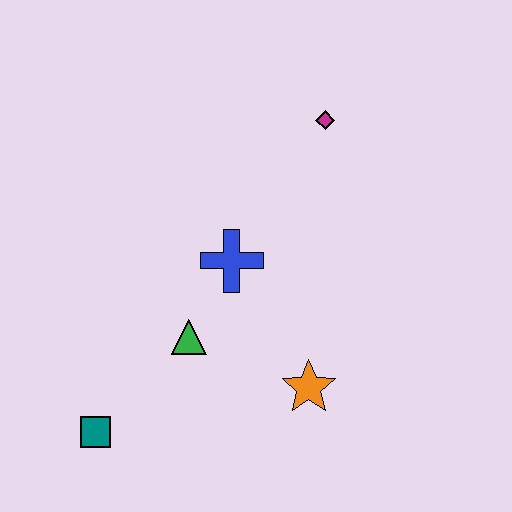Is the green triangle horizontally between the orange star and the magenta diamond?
No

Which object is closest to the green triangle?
The blue cross is closest to the green triangle.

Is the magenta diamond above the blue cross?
Yes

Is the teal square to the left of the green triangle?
Yes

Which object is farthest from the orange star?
The magenta diamond is farthest from the orange star.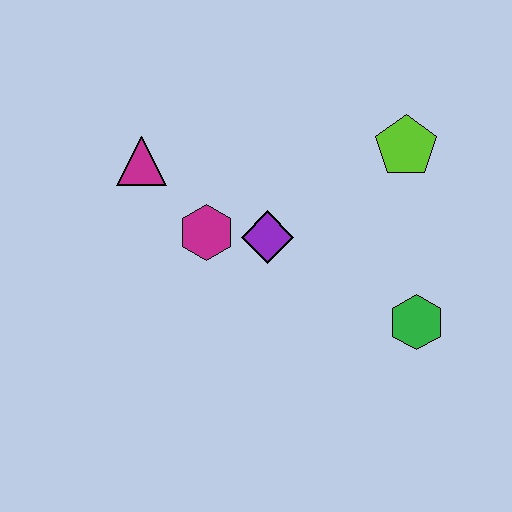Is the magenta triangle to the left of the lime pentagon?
Yes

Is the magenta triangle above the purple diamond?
Yes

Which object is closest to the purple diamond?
The magenta hexagon is closest to the purple diamond.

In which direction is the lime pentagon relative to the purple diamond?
The lime pentagon is to the right of the purple diamond.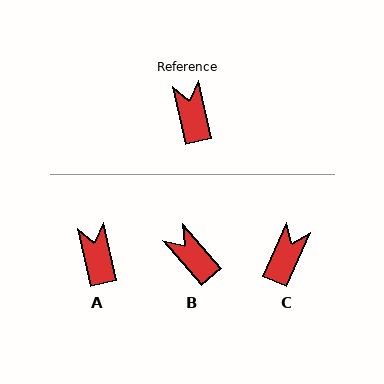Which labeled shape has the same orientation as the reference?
A.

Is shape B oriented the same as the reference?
No, it is off by about 28 degrees.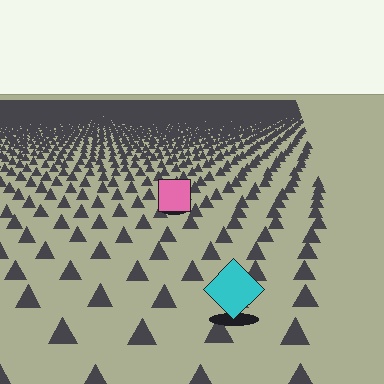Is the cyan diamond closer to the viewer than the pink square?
Yes. The cyan diamond is closer — you can tell from the texture gradient: the ground texture is coarser near it.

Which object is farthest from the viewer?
The pink square is farthest from the viewer. It appears smaller and the ground texture around it is denser.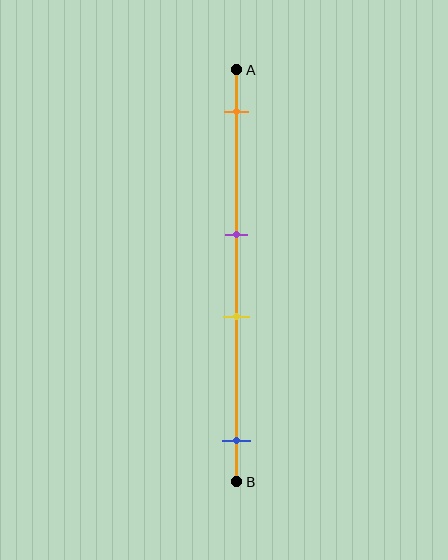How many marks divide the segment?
There are 4 marks dividing the segment.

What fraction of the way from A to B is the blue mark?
The blue mark is approximately 90% (0.9) of the way from A to B.